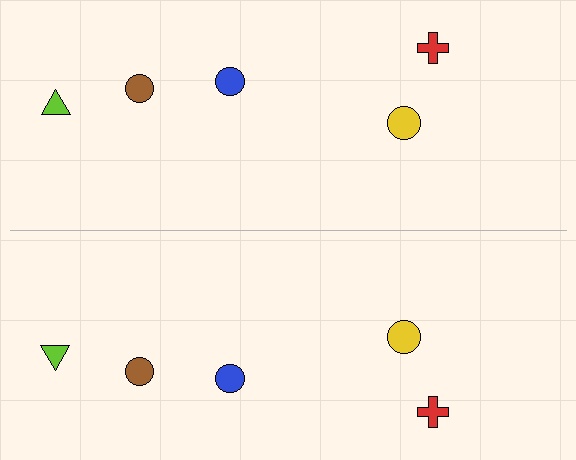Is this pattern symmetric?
Yes, this pattern has bilateral (reflection) symmetry.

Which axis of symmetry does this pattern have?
The pattern has a horizontal axis of symmetry running through the center of the image.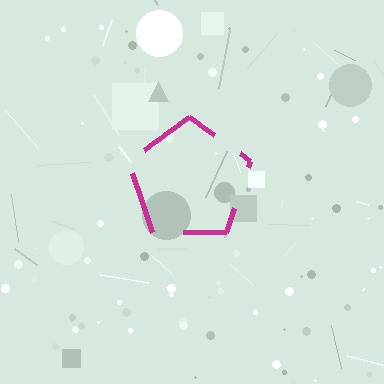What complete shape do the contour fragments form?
The contour fragments form a pentagon.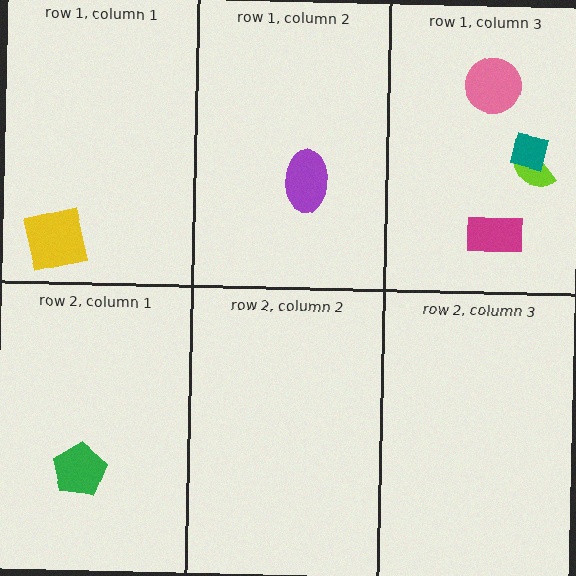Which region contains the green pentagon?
The row 2, column 1 region.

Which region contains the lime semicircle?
The row 1, column 3 region.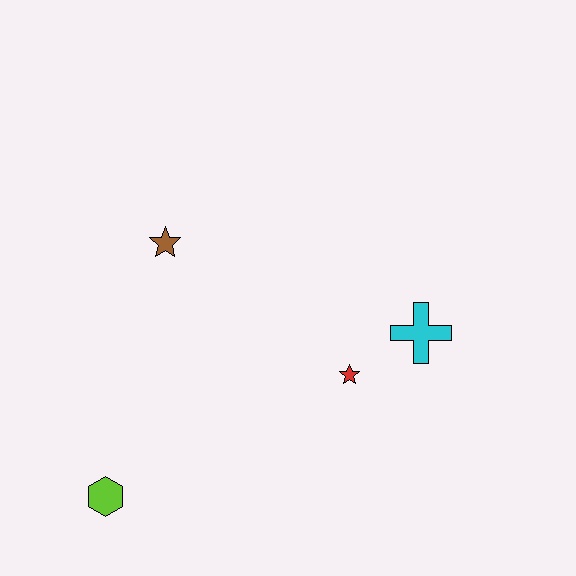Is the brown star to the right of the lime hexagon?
Yes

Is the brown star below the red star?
No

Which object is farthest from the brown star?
The cyan cross is farthest from the brown star.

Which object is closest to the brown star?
The red star is closest to the brown star.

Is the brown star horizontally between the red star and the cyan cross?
No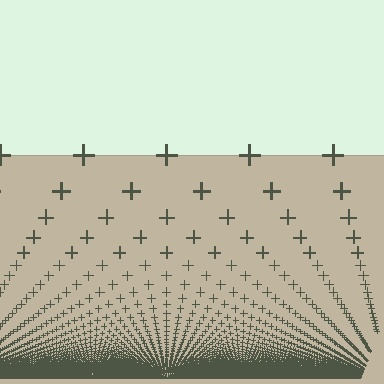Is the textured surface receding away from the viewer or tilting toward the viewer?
The surface appears to tilt toward the viewer. Texture elements get larger and sparser toward the top.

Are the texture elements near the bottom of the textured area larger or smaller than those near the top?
Smaller. The gradient is inverted — elements near the bottom are smaller and denser.